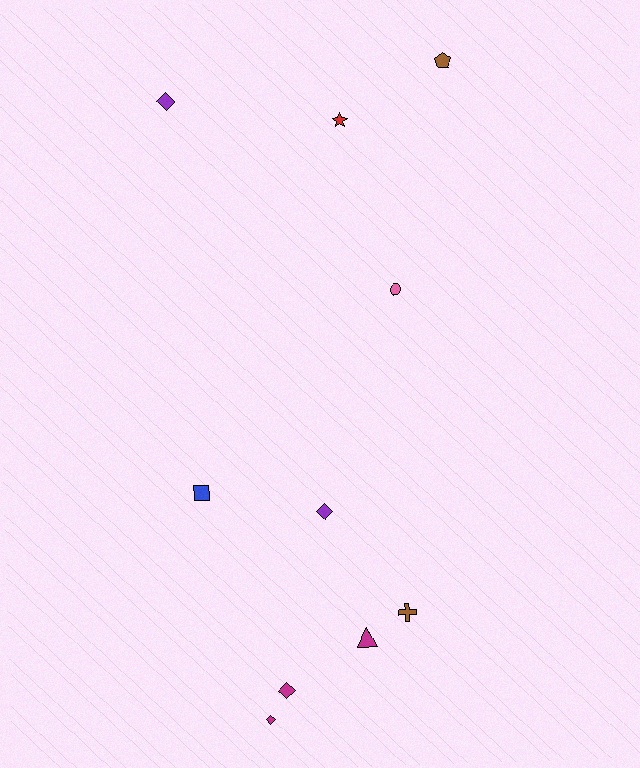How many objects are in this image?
There are 10 objects.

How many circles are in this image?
There is 1 circle.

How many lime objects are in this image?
There are no lime objects.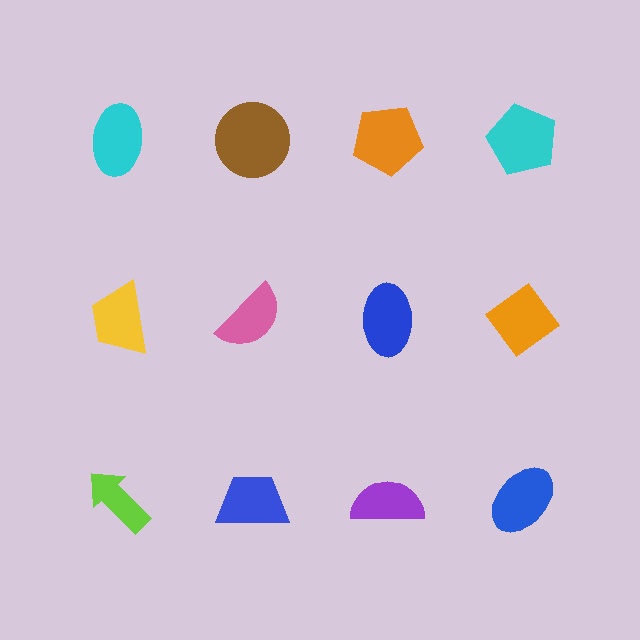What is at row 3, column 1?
A lime arrow.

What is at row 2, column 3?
A blue ellipse.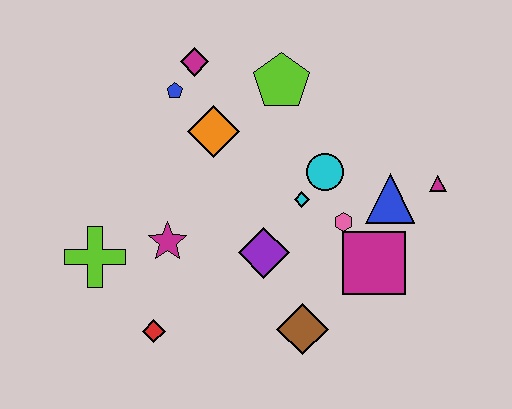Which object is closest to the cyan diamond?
The cyan circle is closest to the cyan diamond.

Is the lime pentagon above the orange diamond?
Yes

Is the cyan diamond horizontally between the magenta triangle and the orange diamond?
Yes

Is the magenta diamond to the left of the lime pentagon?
Yes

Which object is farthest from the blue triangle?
The lime cross is farthest from the blue triangle.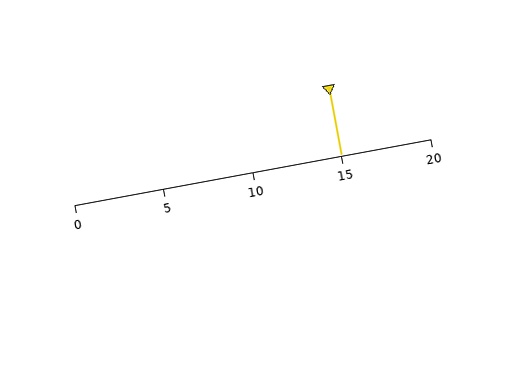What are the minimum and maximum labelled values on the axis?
The axis runs from 0 to 20.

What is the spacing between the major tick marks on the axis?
The major ticks are spaced 5 apart.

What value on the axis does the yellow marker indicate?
The marker indicates approximately 15.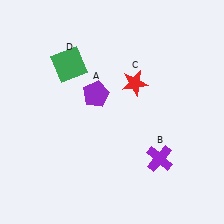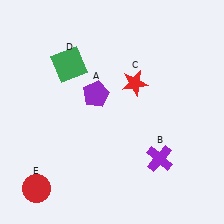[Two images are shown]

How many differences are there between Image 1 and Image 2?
There is 1 difference between the two images.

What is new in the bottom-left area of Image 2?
A red circle (E) was added in the bottom-left area of Image 2.